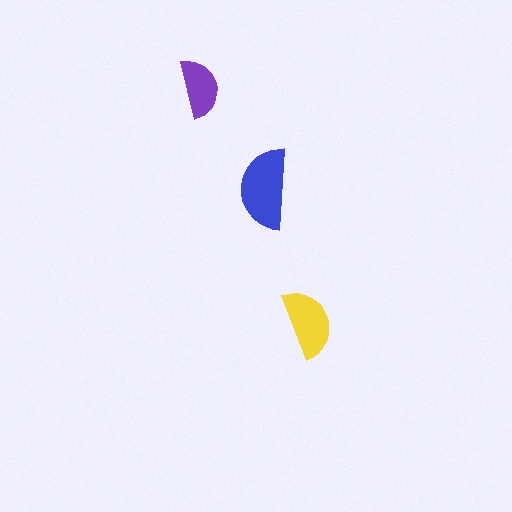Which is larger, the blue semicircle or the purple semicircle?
The blue one.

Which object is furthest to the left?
The purple semicircle is leftmost.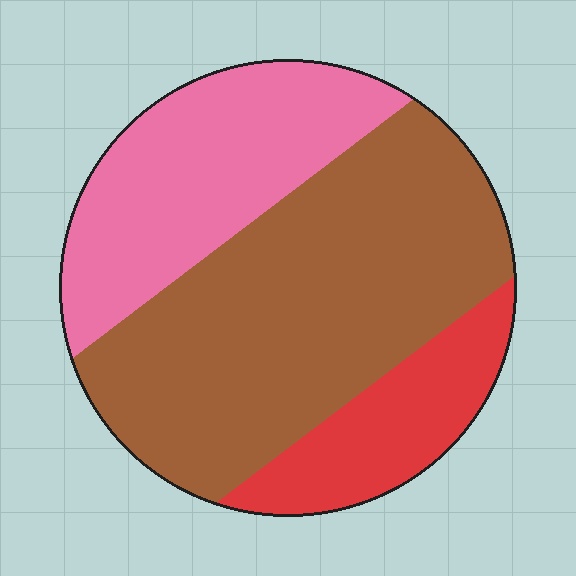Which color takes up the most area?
Brown, at roughly 55%.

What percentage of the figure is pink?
Pink takes up about one third (1/3) of the figure.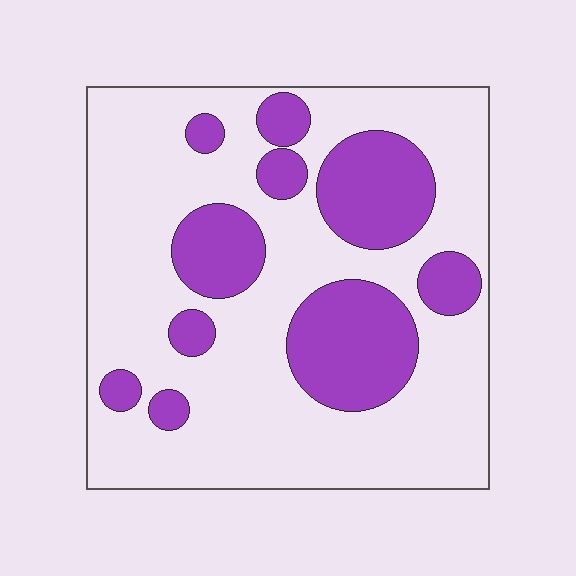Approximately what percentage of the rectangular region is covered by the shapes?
Approximately 30%.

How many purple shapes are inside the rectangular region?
10.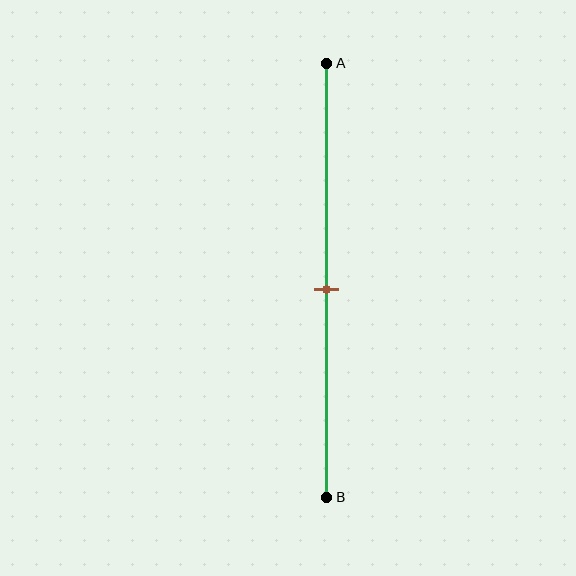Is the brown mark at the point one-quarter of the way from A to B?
No, the mark is at about 50% from A, not at the 25% one-quarter point.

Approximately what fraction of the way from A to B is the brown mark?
The brown mark is approximately 50% of the way from A to B.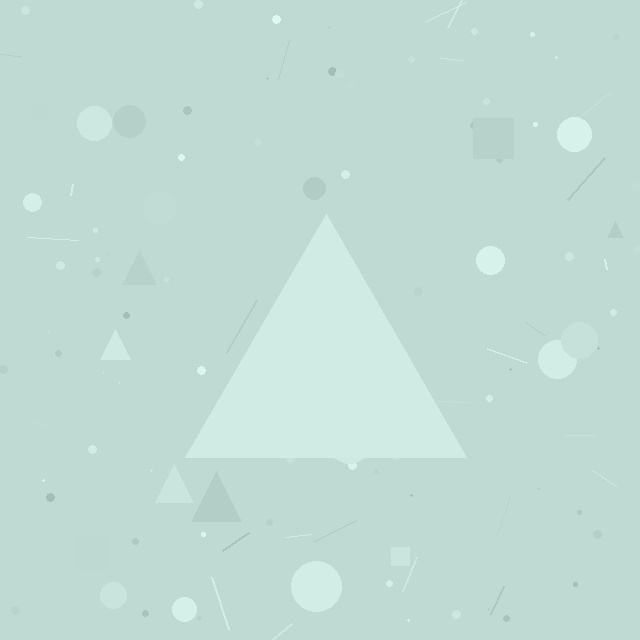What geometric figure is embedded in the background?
A triangle is embedded in the background.